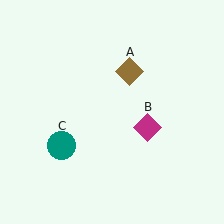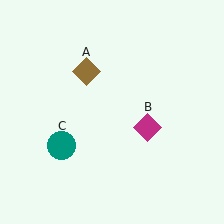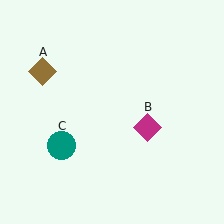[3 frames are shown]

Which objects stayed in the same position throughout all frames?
Magenta diamond (object B) and teal circle (object C) remained stationary.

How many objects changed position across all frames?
1 object changed position: brown diamond (object A).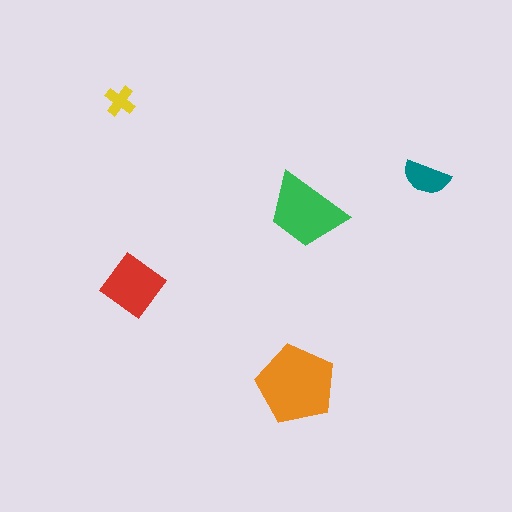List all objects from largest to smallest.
The orange pentagon, the green trapezoid, the red diamond, the teal semicircle, the yellow cross.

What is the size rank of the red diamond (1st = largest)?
3rd.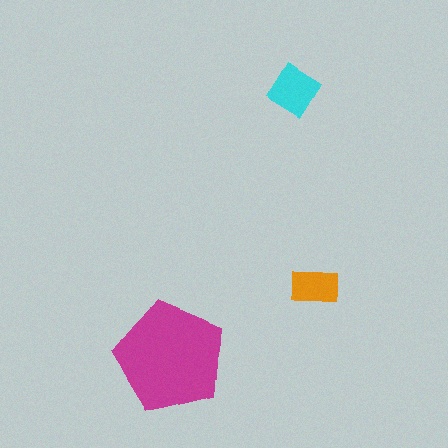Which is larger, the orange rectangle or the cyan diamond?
The cyan diamond.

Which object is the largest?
The magenta pentagon.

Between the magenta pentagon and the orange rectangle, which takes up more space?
The magenta pentagon.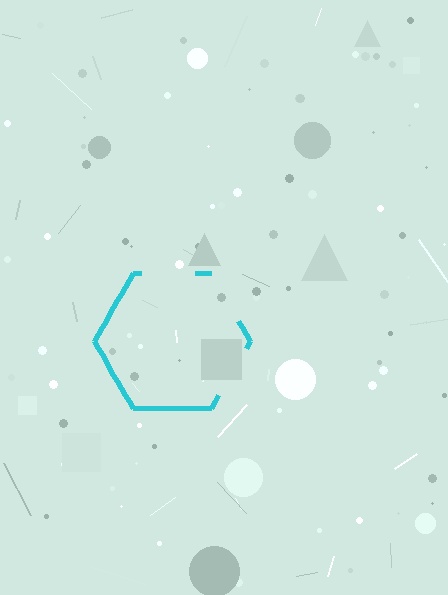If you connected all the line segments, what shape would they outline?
They would outline a hexagon.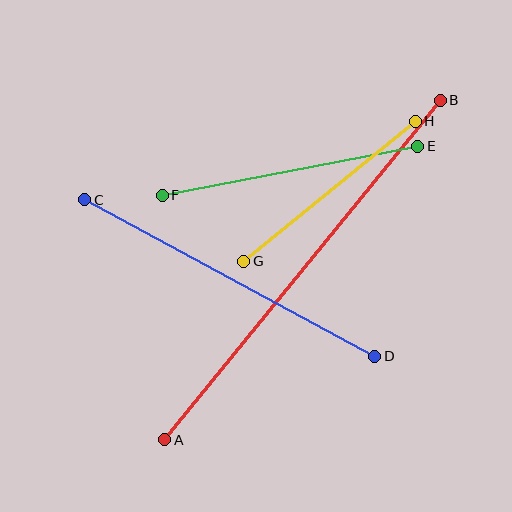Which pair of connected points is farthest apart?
Points A and B are farthest apart.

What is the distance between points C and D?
The distance is approximately 329 pixels.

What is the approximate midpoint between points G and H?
The midpoint is at approximately (329, 191) pixels.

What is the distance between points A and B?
The distance is approximately 438 pixels.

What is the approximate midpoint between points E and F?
The midpoint is at approximately (290, 171) pixels.